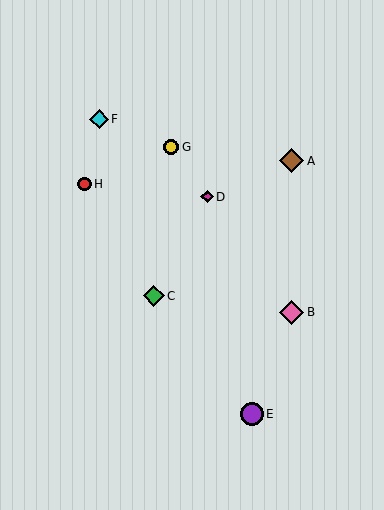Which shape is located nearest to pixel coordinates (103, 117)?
The cyan diamond (labeled F) at (99, 119) is nearest to that location.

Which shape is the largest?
The brown diamond (labeled A) is the largest.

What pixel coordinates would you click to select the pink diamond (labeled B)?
Click at (292, 312) to select the pink diamond B.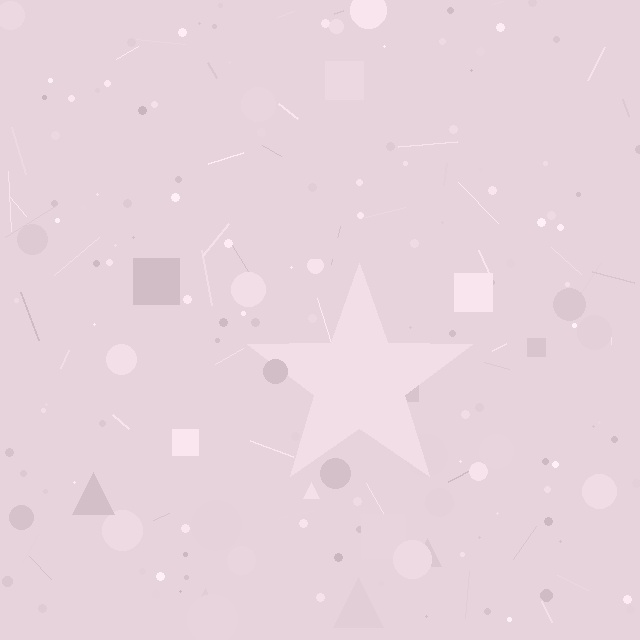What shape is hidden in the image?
A star is hidden in the image.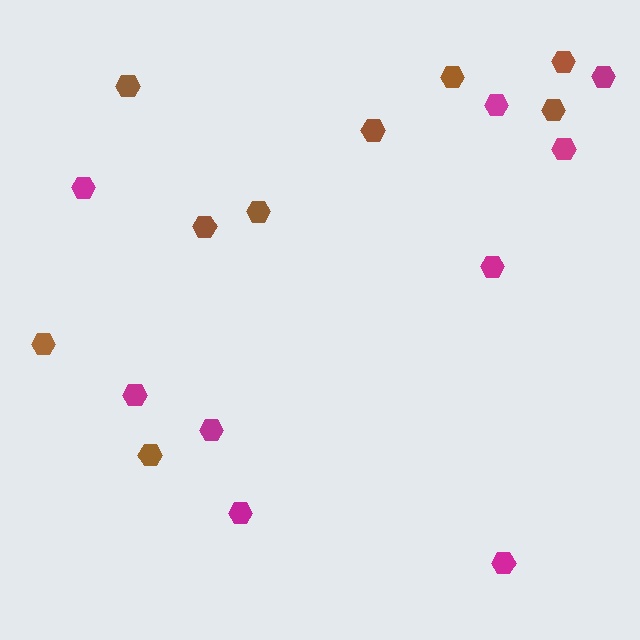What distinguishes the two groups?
There are 2 groups: one group of magenta hexagons (9) and one group of brown hexagons (9).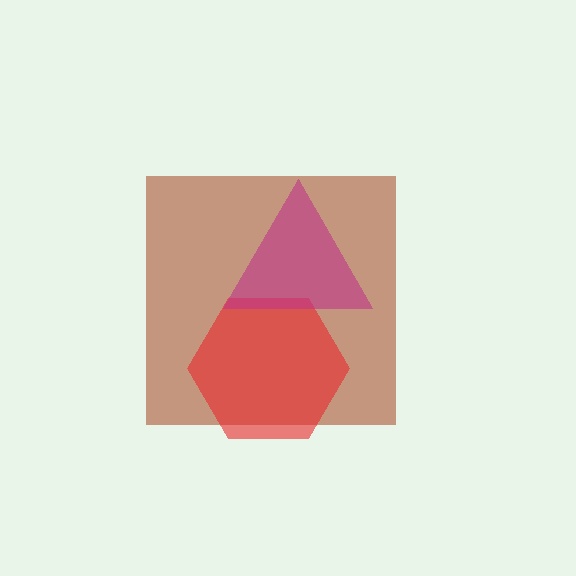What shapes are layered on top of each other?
The layered shapes are: a brown square, a red hexagon, a magenta triangle.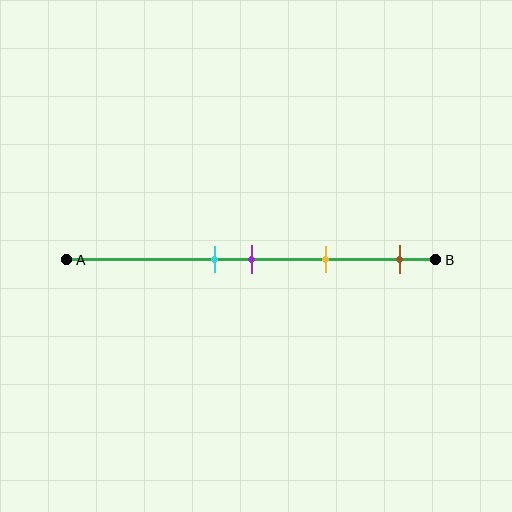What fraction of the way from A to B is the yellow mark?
The yellow mark is approximately 70% (0.7) of the way from A to B.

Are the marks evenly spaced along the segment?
No, the marks are not evenly spaced.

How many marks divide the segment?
There are 4 marks dividing the segment.